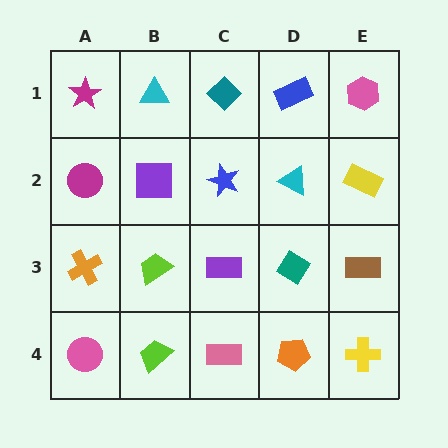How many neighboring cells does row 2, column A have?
3.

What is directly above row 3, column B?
A purple square.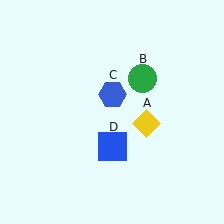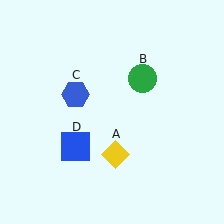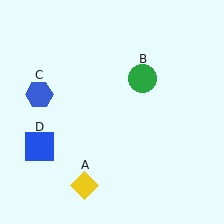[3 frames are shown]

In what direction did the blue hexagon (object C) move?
The blue hexagon (object C) moved left.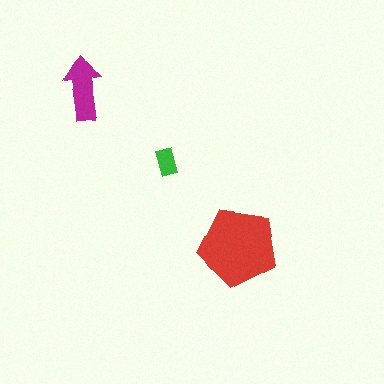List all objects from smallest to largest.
The green rectangle, the magenta arrow, the red pentagon.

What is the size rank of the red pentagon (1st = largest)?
1st.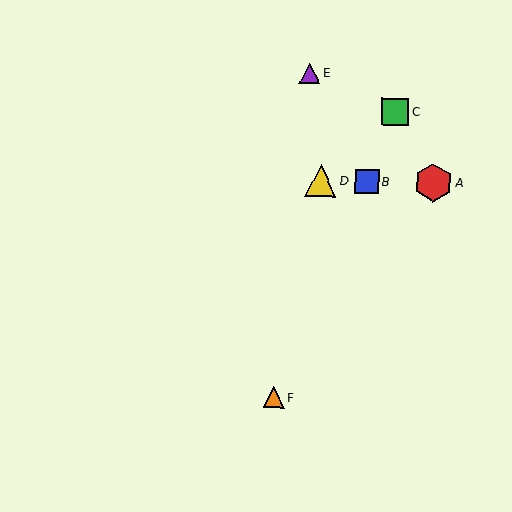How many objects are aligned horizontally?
3 objects (A, B, D) are aligned horizontally.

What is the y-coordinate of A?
Object A is at y≈183.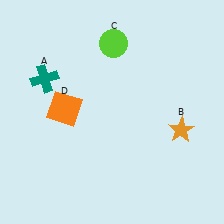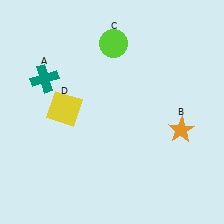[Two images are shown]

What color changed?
The square (D) changed from orange in Image 1 to yellow in Image 2.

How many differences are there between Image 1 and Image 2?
There is 1 difference between the two images.